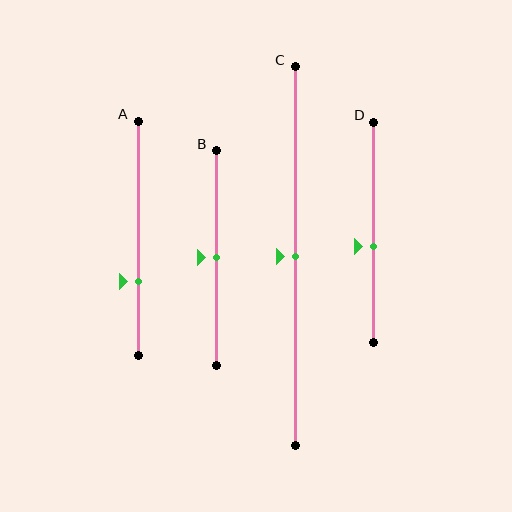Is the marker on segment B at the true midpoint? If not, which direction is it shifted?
Yes, the marker on segment B is at the true midpoint.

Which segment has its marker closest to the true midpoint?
Segment B has its marker closest to the true midpoint.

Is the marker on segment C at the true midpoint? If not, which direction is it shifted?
Yes, the marker on segment C is at the true midpoint.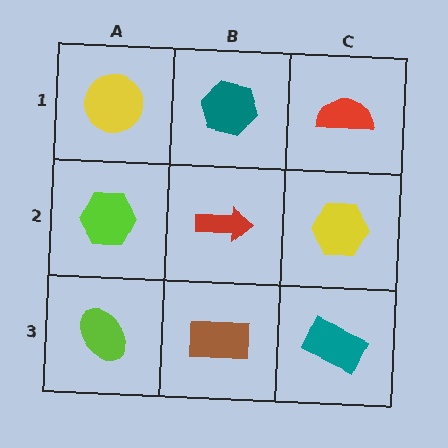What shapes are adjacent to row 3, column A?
A lime hexagon (row 2, column A), a brown rectangle (row 3, column B).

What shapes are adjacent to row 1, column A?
A lime hexagon (row 2, column A), a teal hexagon (row 1, column B).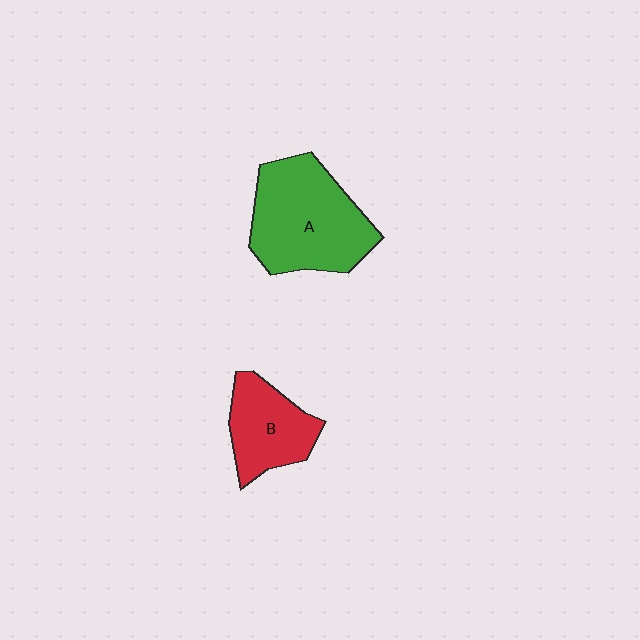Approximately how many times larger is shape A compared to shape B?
Approximately 1.7 times.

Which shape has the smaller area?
Shape B (red).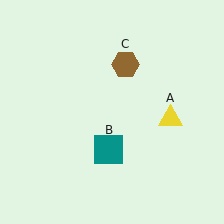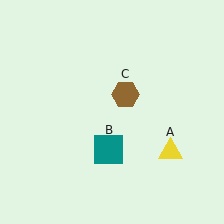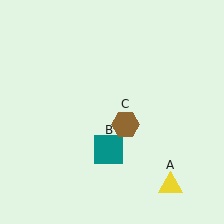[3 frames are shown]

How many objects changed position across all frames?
2 objects changed position: yellow triangle (object A), brown hexagon (object C).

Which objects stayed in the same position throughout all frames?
Teal square (object B) remained stationary.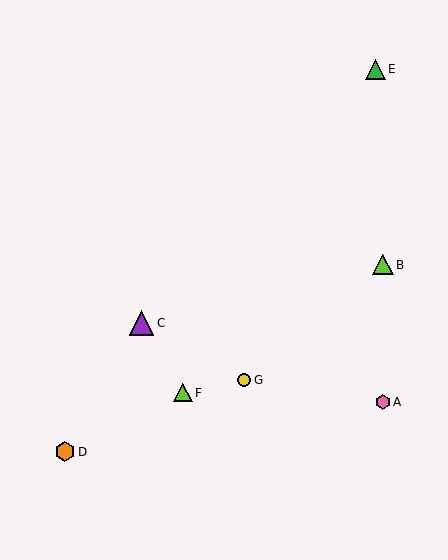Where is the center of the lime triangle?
The center of the lime triangle is at (183, 393).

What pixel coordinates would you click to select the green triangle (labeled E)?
Click at (375, 69) to select the green triangle E.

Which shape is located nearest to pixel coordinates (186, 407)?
The lime triangle (labeled F) at (183, 393) is nearest to that location.